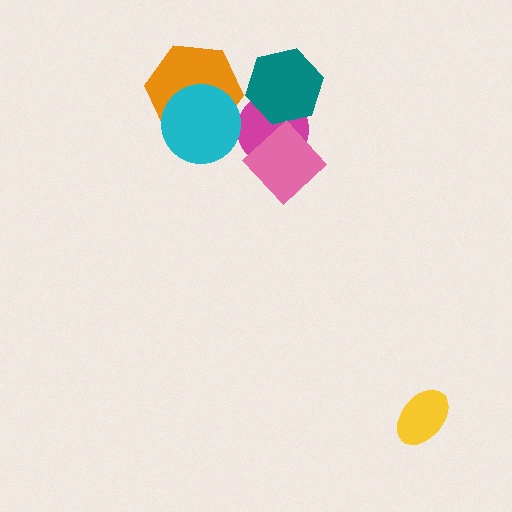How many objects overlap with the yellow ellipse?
0 objects overlap with the yellow ellipse.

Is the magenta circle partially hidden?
Yes, it is partially covered by another shape.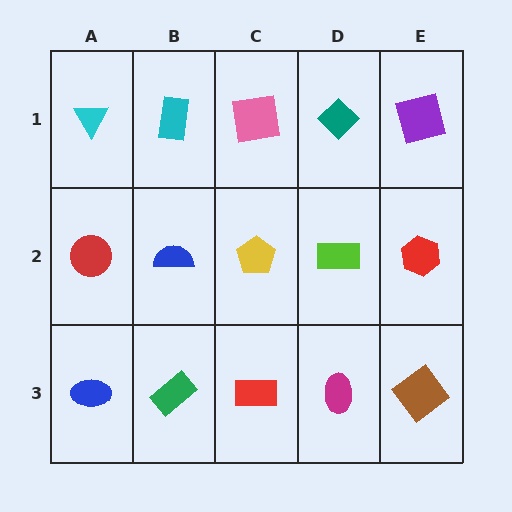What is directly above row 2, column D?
A teal diamond.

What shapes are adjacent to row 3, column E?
A red hexagon (row 2, column E), a magenta ellipse (row 3, column D).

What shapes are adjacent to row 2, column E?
A purple square (row 1, column E), a brown diamond (row 3, column E), a lime rectangle (row 2, column D).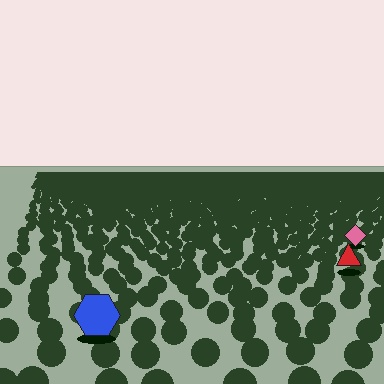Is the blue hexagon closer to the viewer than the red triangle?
Yes. The blue hexagon is closer — you can tell from the texture gradient: the ground texture is coarser near it.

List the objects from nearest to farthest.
From nearest to farthest: the blue hexagon, the red triangle, the pink diamond.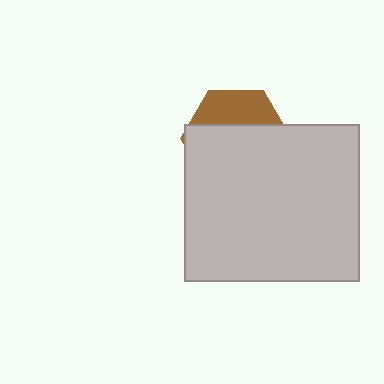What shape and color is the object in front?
The object in front is a light gray rectangle.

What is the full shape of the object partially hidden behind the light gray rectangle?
The partially hidden object is a brown hexagon.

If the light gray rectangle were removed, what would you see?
You would see the complete brown hexagon.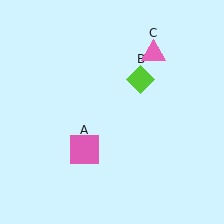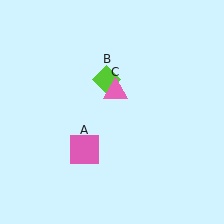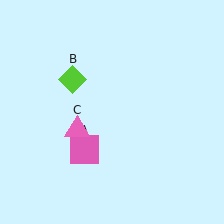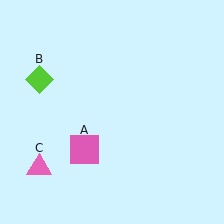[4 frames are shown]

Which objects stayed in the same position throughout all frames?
Pink square (object A) remained stationary.